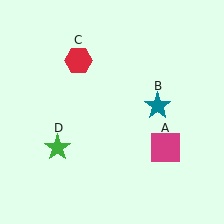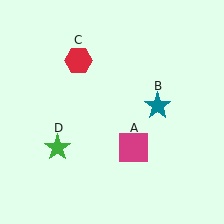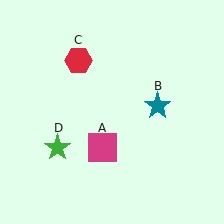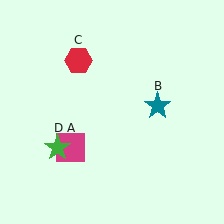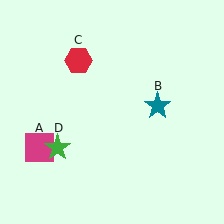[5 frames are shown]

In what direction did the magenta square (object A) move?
The magenta square (object A) moved left.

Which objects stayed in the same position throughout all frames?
Teal star (object B) and red hexagon (object C) and green star (object D) remained stationary.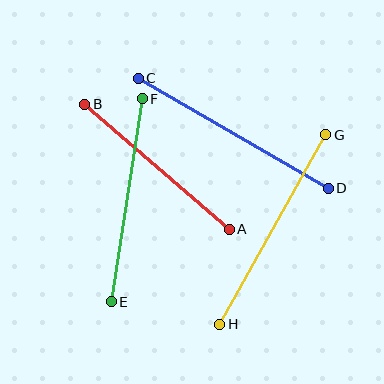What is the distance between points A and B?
The distance is approximately 191 pixels.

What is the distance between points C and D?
The distance is approximately 220 pixels.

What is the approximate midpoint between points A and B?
The midpoint is at approximately (157, 167) pixels.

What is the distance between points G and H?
The distance is approximately 217 pixels.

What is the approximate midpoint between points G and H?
The midpoint is at approximately (273, 229) pixels.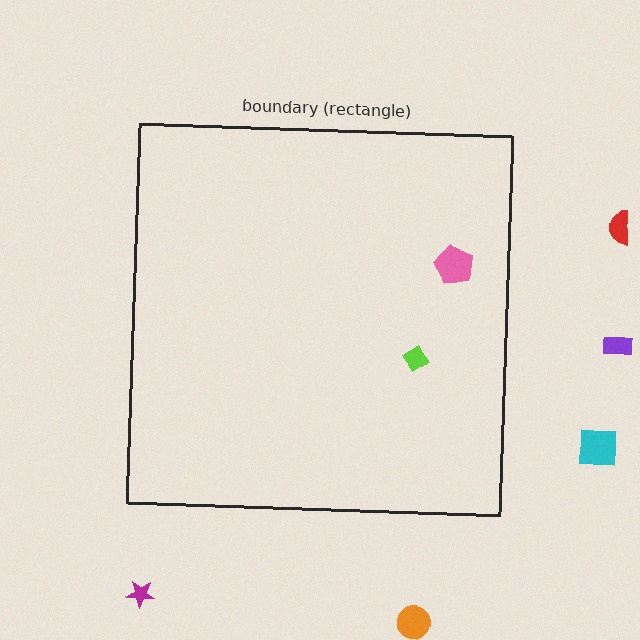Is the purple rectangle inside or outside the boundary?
Outside.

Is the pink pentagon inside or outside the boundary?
Inside.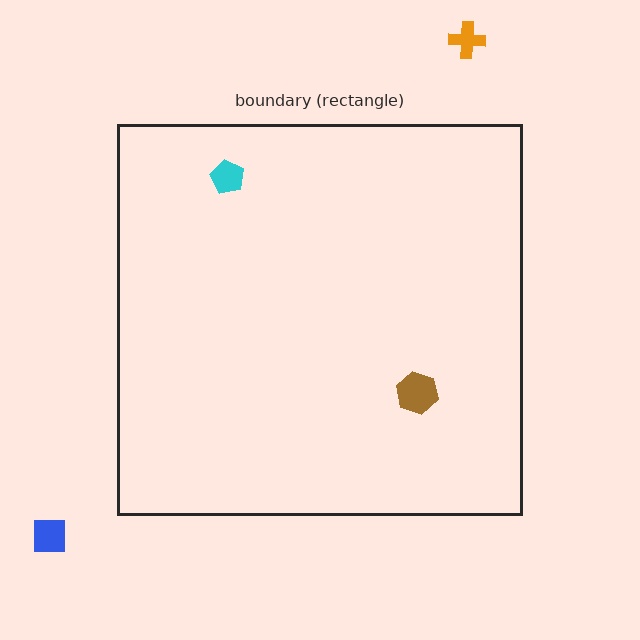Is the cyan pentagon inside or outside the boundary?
Inside.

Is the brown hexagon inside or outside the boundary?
Inside.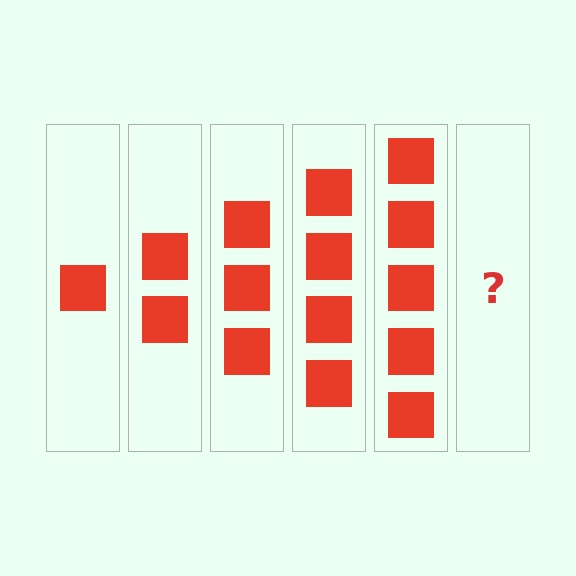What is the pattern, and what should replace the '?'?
The pattern is that each step adds one more square. The '?' should be 6 squares.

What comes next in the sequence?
The next element should be 6 squares.